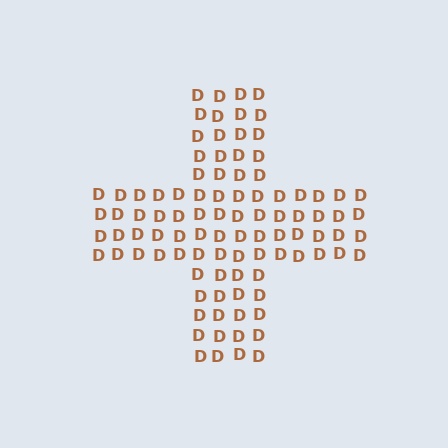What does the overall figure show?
The overall figure shows a cross.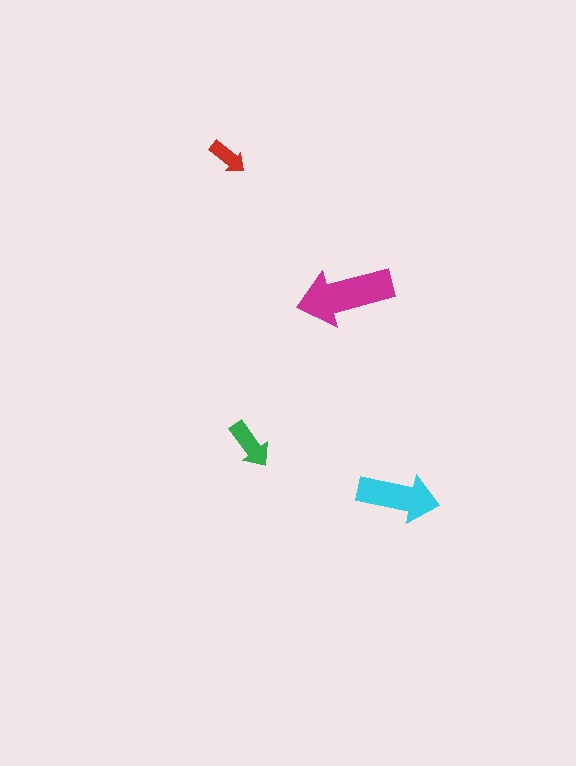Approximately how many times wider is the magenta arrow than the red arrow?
About 2.5 times wider.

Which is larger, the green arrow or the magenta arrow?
The magenta one.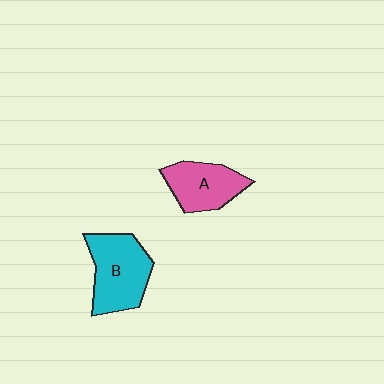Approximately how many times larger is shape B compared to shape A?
Approximately 1.3 times.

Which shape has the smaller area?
Shape A (pink).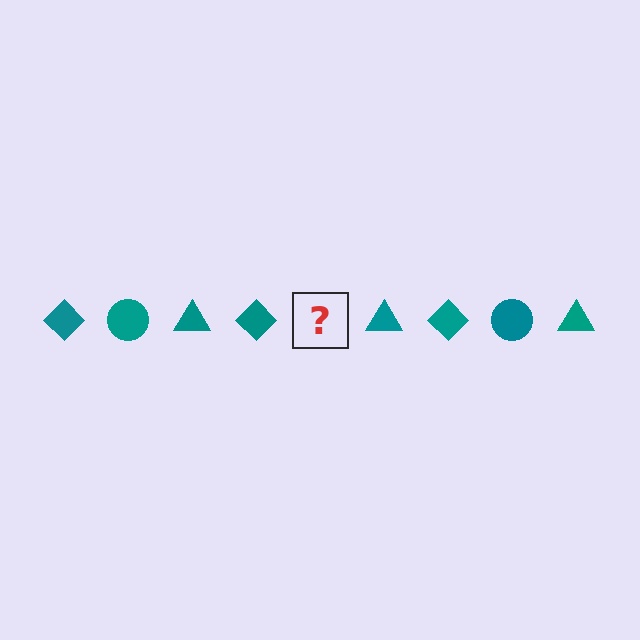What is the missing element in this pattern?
The missing element is a teal circle.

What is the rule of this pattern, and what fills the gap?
The rule is that the pattern cycles through diamond, circle, triangle shapes in teal. The gap should be filled with a teal circle.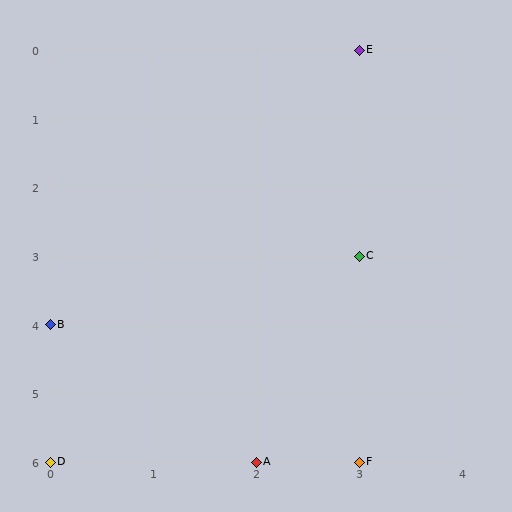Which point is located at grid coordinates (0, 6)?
Point D is at (0, 6).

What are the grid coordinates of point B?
Point B is at grid coordinates (0, 4).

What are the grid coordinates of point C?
Point C is at grid coordinates (3, 3).